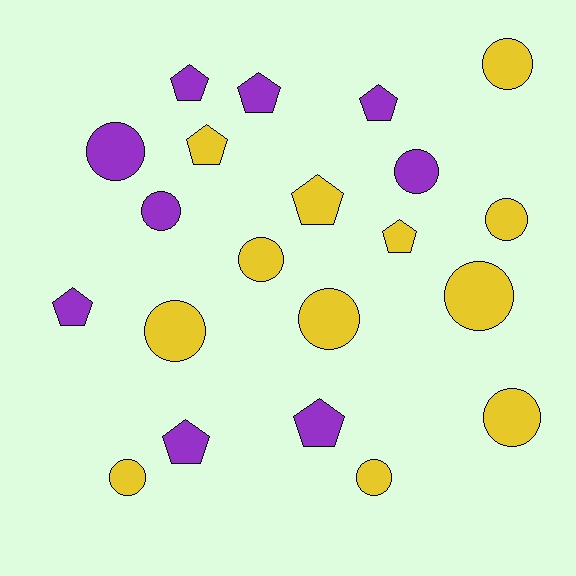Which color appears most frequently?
Yellow, with 12 objects.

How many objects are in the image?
There are 21 objects.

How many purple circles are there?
There are 3 purple circles.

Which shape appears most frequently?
Circle, with 12 objects.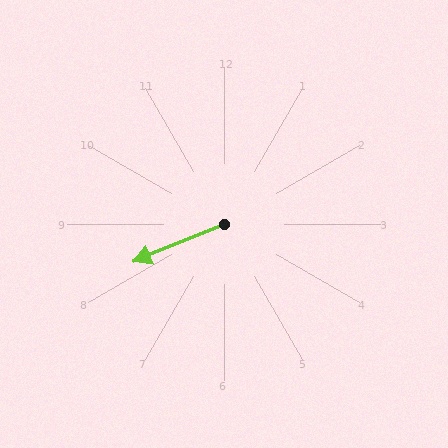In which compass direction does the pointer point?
Southwest.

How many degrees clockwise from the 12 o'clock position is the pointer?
Approximately 247 degrees.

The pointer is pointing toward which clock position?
Roughly 8 o'clock.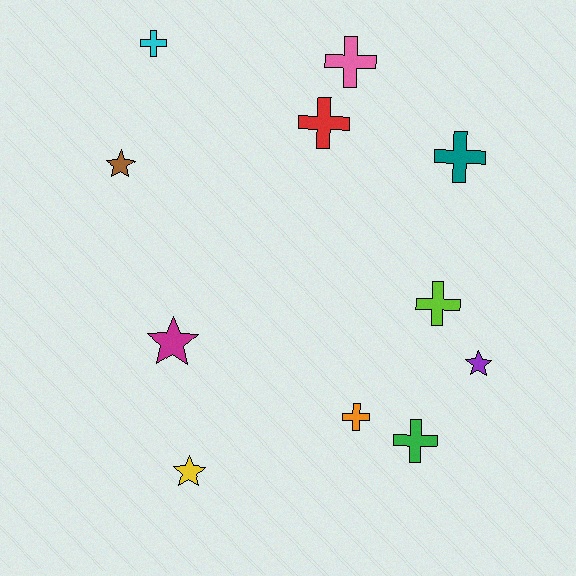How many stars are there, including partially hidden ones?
There are 4 stars.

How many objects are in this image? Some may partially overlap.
There are 11 objects.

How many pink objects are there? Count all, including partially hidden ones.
There is 1 pink object.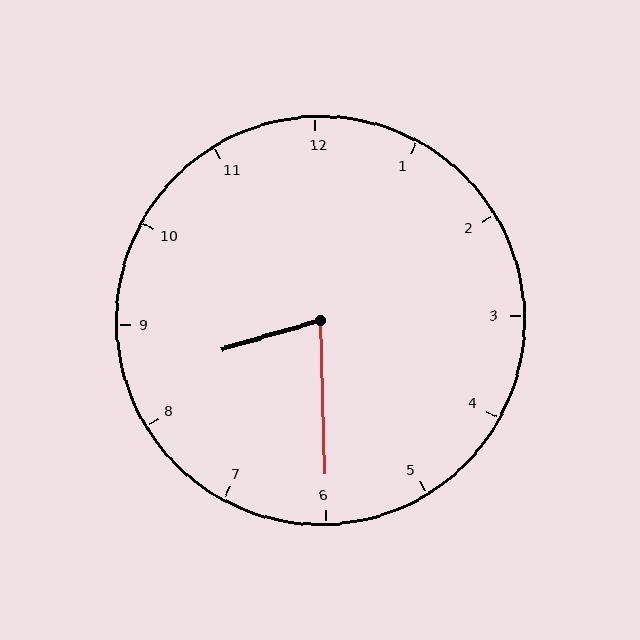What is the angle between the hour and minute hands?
Approximately 75 degrees.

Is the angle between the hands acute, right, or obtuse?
It is acute.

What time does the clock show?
8:30.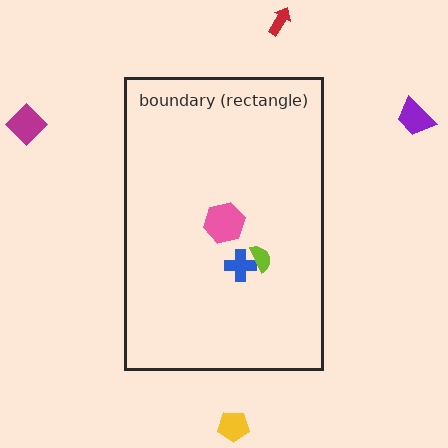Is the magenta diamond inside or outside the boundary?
Outside.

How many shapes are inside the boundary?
3 inside, 4 outside.